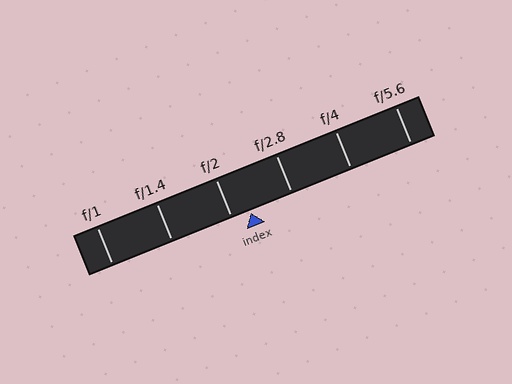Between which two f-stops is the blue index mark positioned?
The index mark is between f/2 and f/2.8.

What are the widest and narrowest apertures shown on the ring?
The widest aperture shown is f/1 and the narrowest is f/5.6.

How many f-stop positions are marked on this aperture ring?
There are 6 f-stop positions marked.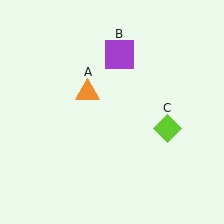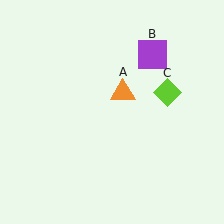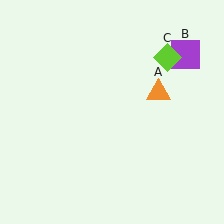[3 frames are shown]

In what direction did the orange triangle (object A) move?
The orange triangle (object A) moved right.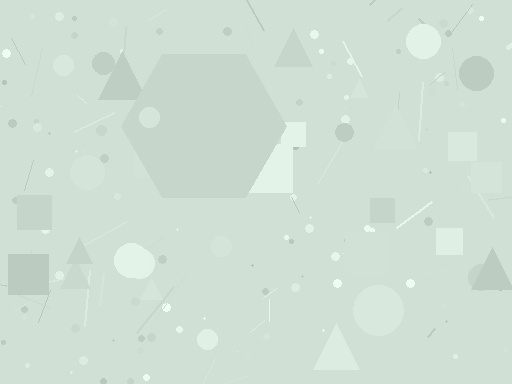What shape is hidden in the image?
A hexagon is hidden in the image.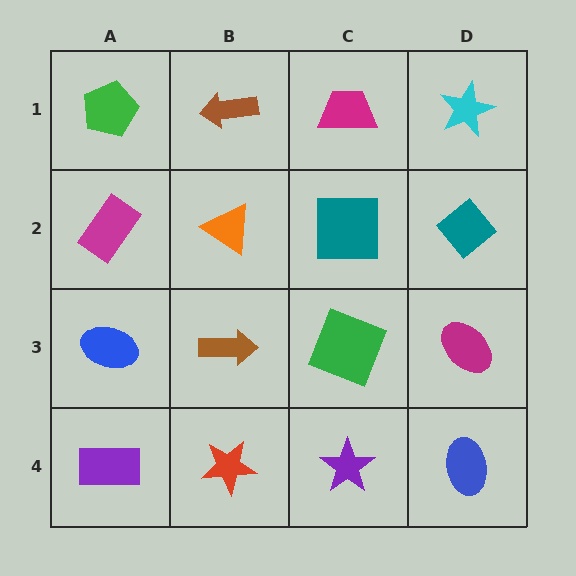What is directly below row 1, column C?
A teal square.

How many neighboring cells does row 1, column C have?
3.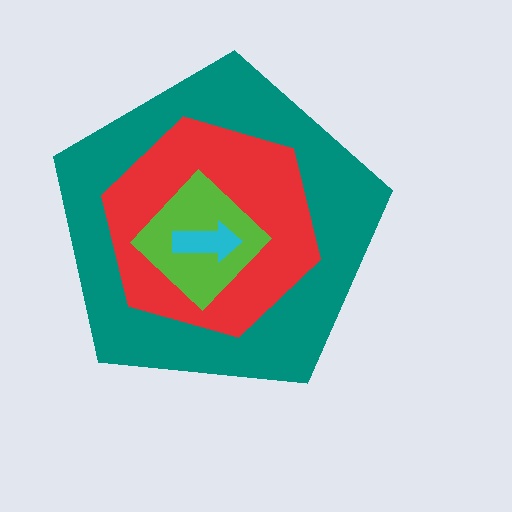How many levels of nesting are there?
4.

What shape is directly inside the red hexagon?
The lime diamond.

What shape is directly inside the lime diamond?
The cyan arrow.